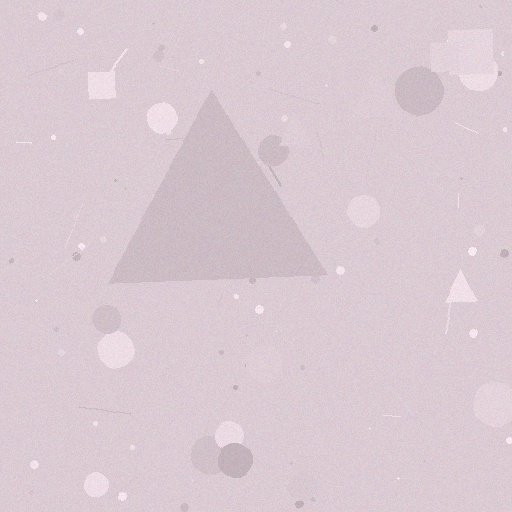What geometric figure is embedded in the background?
A triangle is embedded in the background.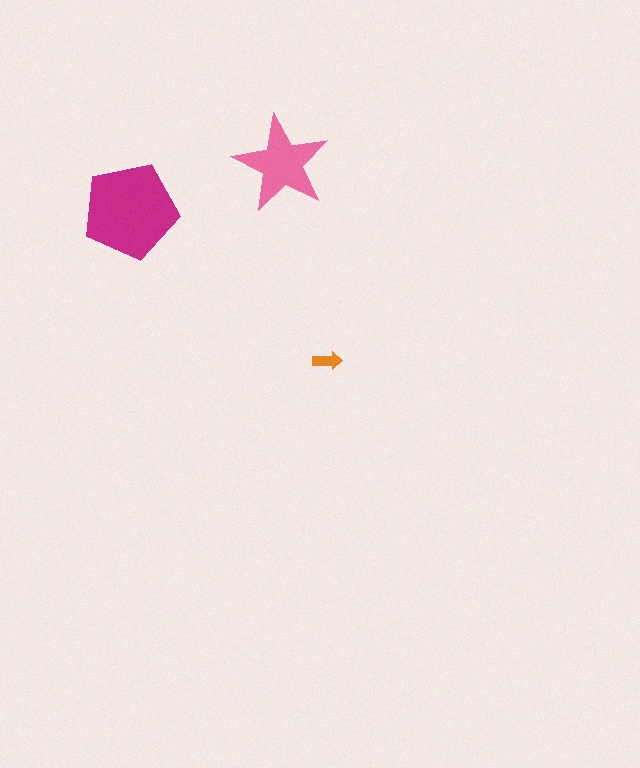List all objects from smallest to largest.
The orange arrow, the pink star, the magenta pentagon.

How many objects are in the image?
There are 3 objects in the image.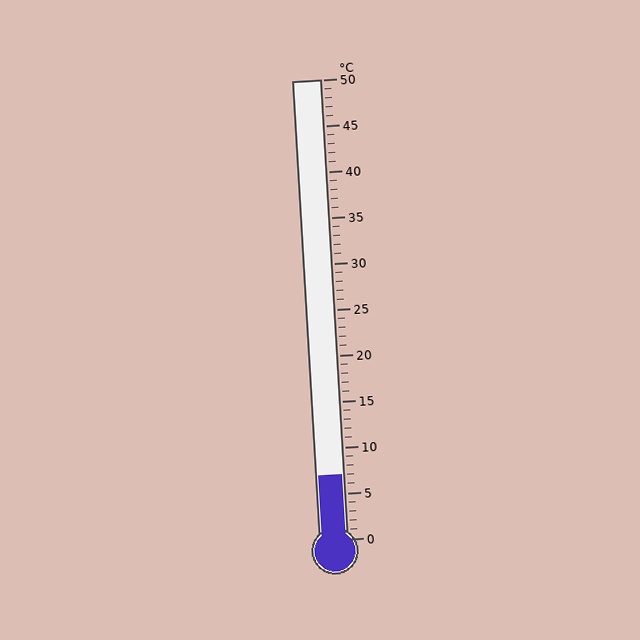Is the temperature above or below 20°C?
The temperature is below 20°C.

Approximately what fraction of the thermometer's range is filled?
The thermometer is filled to approximately 15% of its range.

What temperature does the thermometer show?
The thermometer shows approximately 7°C.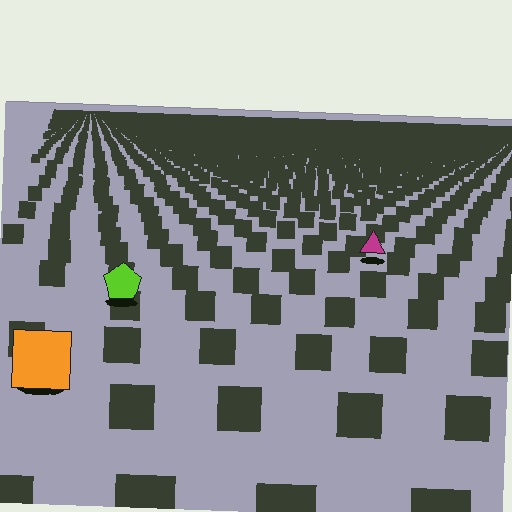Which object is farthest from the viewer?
The magenta triangle is farthest from the viewer. It appears smaller and the ground texture around it is denser.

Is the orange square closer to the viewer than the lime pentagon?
Yes. The orange square is closer — you can tell from the texture gradient: the ground texture is coarser near it.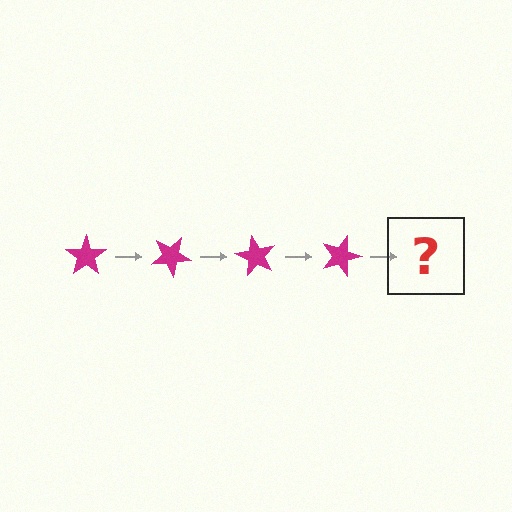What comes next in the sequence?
The next element should be a magenta star rotated 120 degrees.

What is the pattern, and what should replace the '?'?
The pattern is that the star rotates 30 degrees each step. The '?' should be a magenta star rotated 120 degrees.